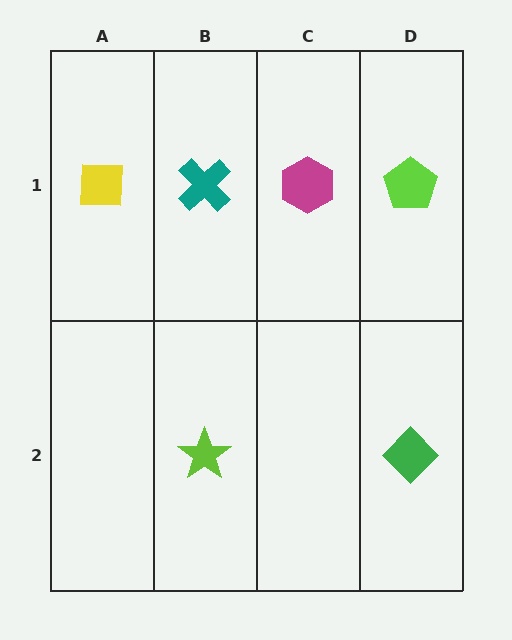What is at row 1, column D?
A lime pentagon.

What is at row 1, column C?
A magenta hexagon.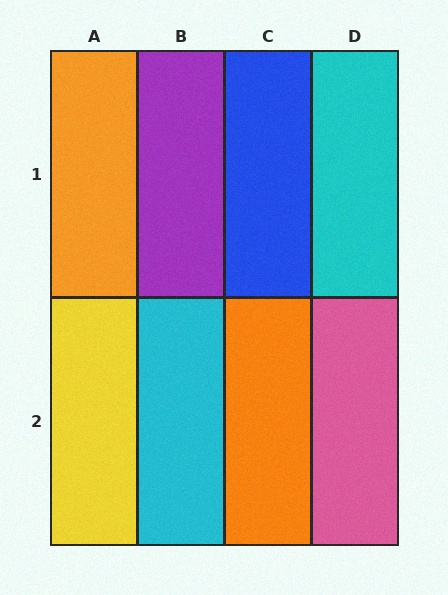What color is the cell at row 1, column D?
Cyan.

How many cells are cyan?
2 cells are cyan.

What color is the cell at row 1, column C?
Blue.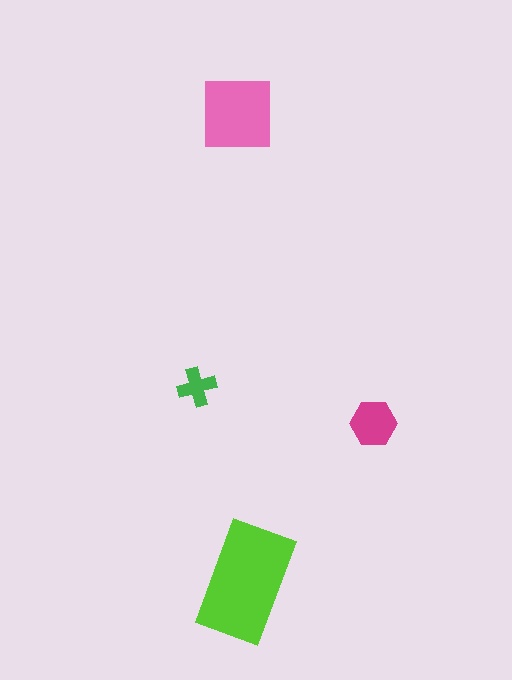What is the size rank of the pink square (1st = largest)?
2nd.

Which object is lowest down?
The lime rectangle is bottommost.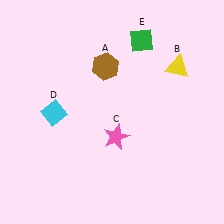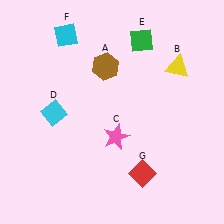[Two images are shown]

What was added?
A cyan diamond (F), a red diamond (G) were added in Image 2.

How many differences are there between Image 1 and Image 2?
There are 2 differences between the two images.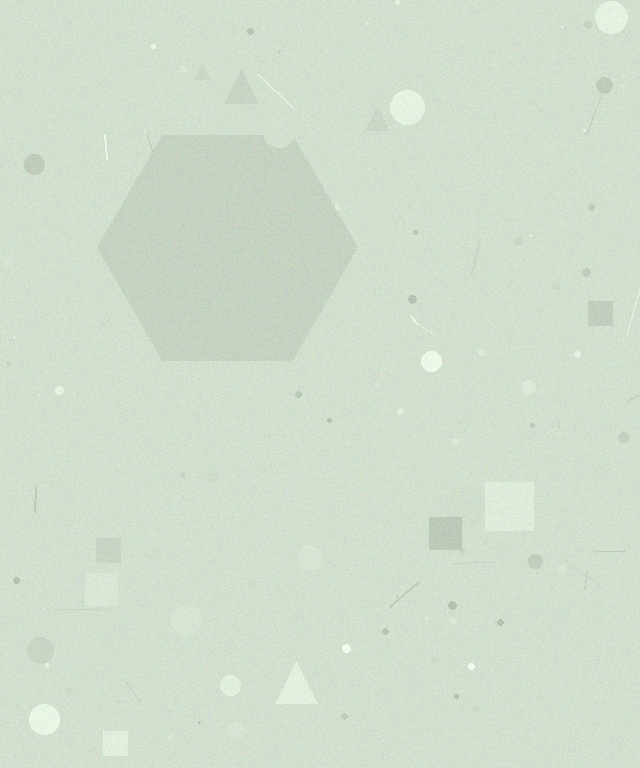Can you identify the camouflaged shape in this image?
The camouflaged shape is a hexagon.